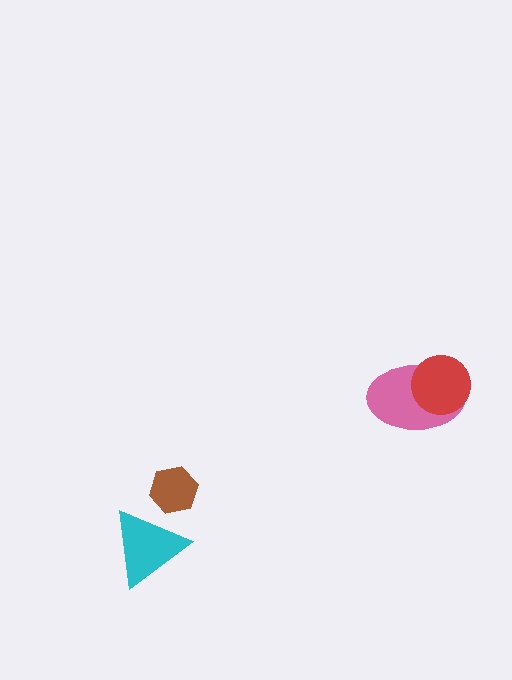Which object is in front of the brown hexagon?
The cyan triangle is in front of the brown hexagon.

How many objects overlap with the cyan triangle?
1 object overlaps with the cyan triangle.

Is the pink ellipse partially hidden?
Yes, it is partially covered by another shape.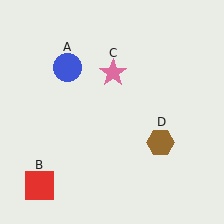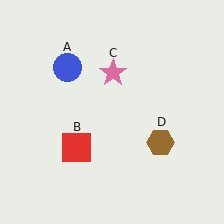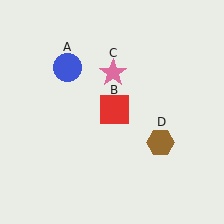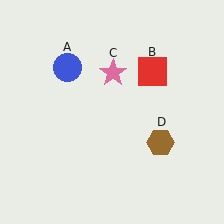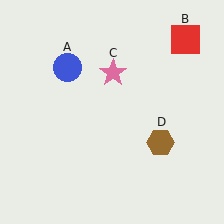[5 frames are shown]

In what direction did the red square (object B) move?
The red square (object B) moved up and to the right.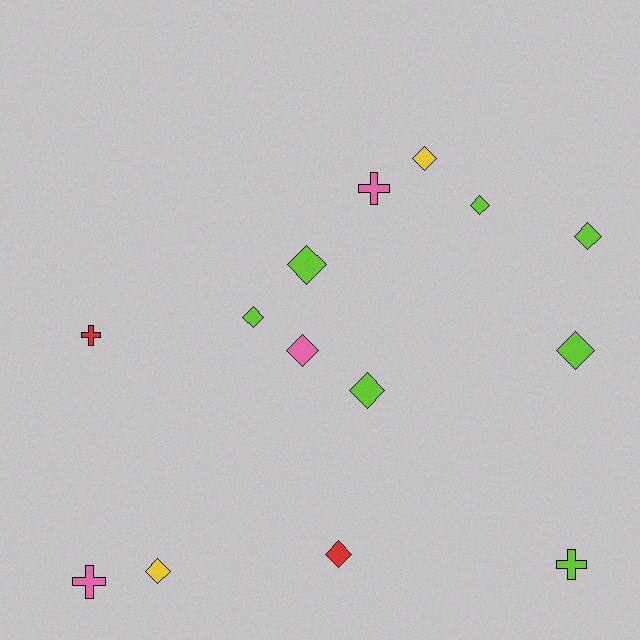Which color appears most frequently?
Lime, with 7 objects.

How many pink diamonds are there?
There is 1 pink diamond.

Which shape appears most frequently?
Diamond, with 10 objects.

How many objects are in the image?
There are 14 objects.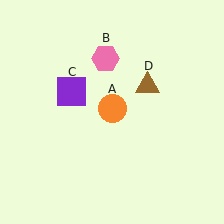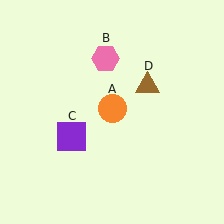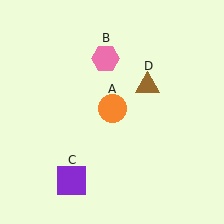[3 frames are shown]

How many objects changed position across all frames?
1 object changed position: purple square (object C).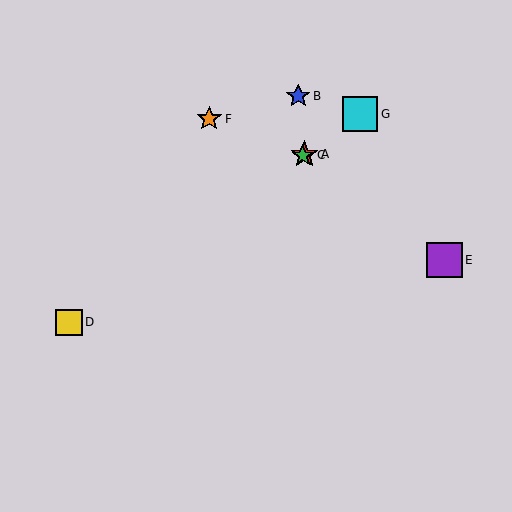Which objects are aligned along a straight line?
Objects A, C, D, G are aligned along a straight line.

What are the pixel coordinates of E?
Object E is at (445, 260).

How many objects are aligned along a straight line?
4 objects (A, C, D, G) are aligned along a straight line.